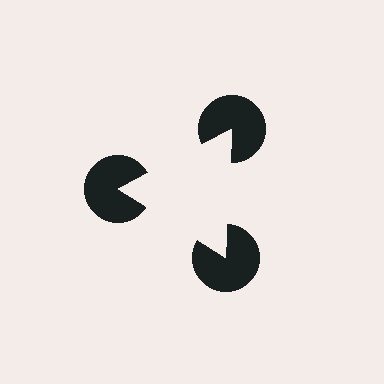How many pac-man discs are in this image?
There are 3 — one at each vertex of the illusory triangle.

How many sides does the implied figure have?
3 sides.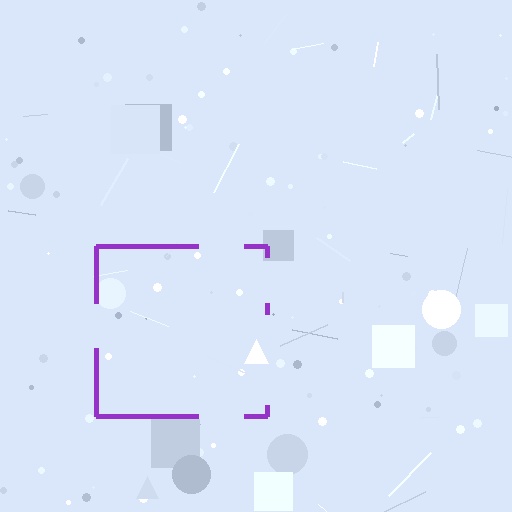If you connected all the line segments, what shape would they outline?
They would outline a square.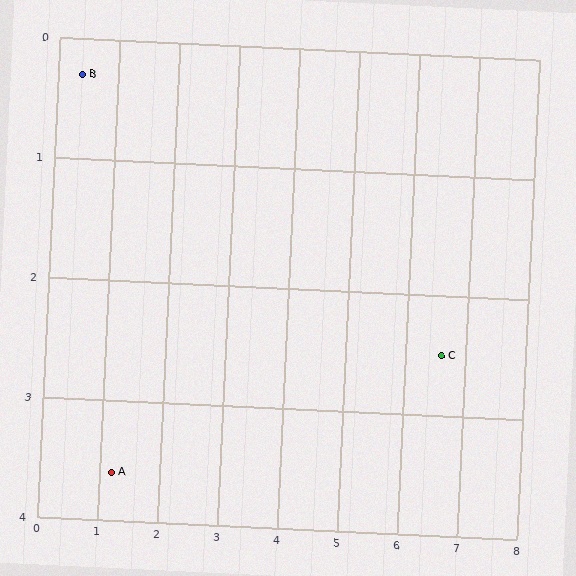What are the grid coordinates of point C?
Point C is at approximately (6.6, 2.5).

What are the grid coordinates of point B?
Point B is at approximately (0.4, 0.3).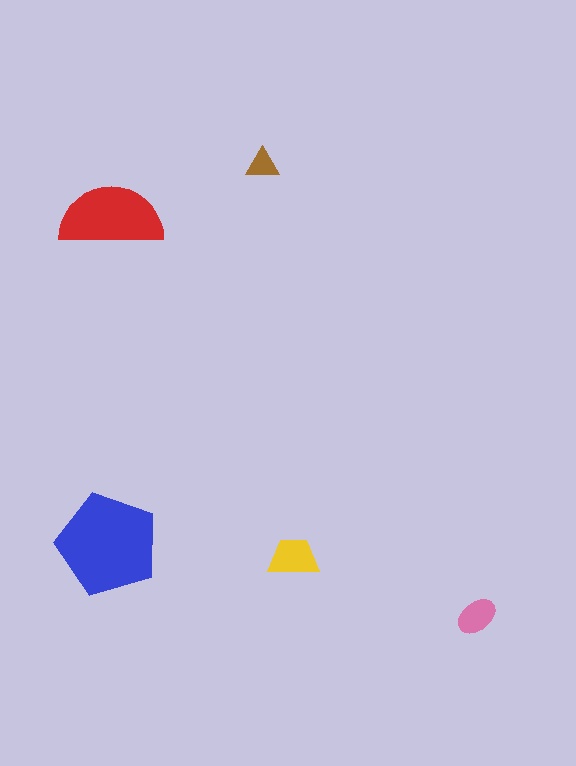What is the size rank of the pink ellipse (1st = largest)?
4th.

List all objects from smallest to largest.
The brown triangle, the pink ellipse, the yellow trapezoid, the red semicircle, the blue pentagon.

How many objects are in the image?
There are 5 objects in the image.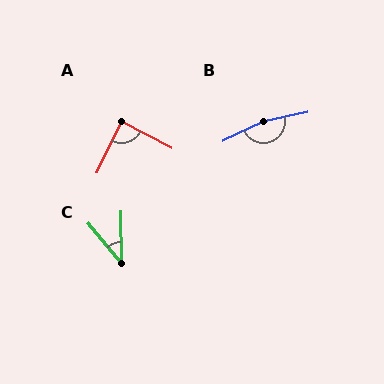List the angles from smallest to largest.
C (39°), A (88°), B (165°).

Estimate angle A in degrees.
Approximately 88 degrees.